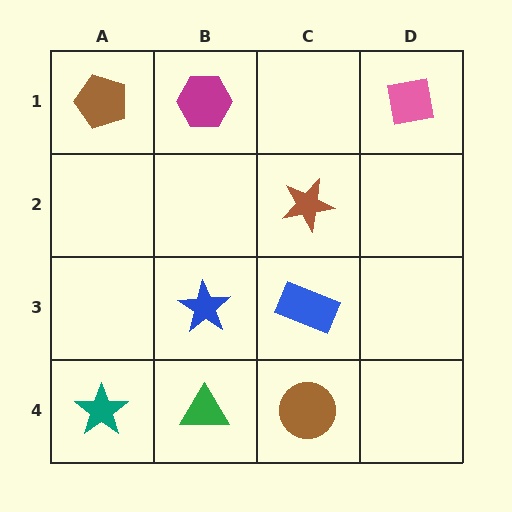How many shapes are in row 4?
3 shapes.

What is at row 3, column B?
A blue star.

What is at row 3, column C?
A blue rectangle.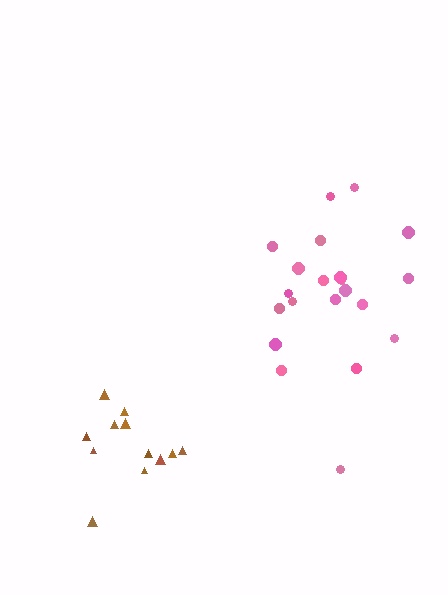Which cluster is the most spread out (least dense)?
Pink.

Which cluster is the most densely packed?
Brown.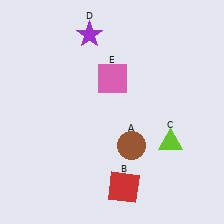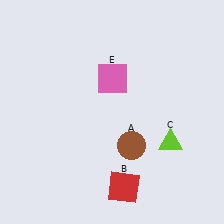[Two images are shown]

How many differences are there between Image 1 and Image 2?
There is 1 difference between the two images.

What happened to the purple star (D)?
The purple star (D) was removed in Image 2. It was in the top-left area of Image 1.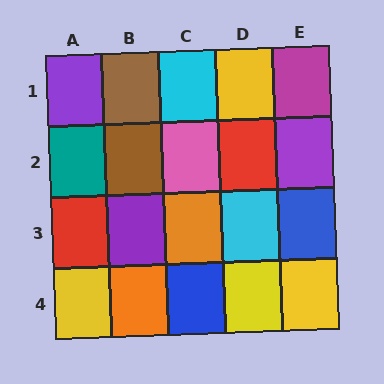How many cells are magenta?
1 cell is magenta.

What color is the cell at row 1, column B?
Brown.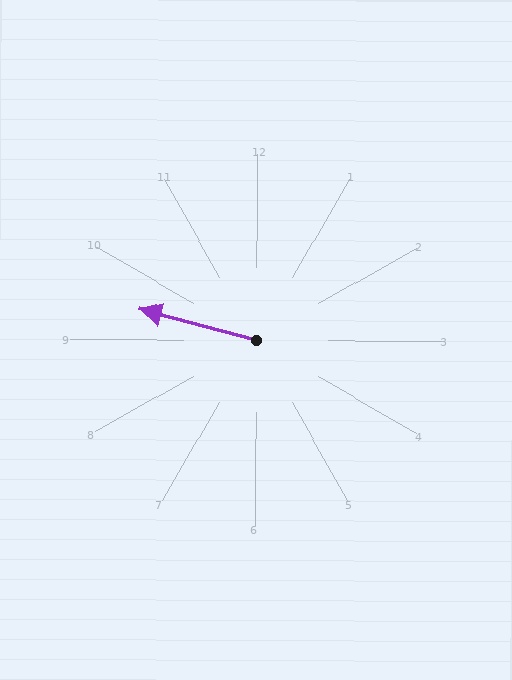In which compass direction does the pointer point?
West.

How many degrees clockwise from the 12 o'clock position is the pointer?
Approximately 285 degrees.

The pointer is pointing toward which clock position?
Roughly 9 o'clock.